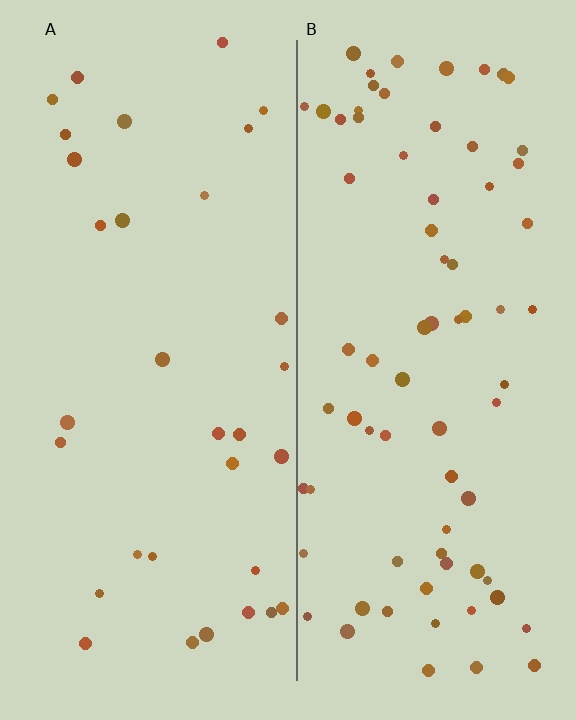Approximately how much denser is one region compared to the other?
Approximately 2.3× — region B over region A.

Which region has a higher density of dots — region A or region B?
B (the right).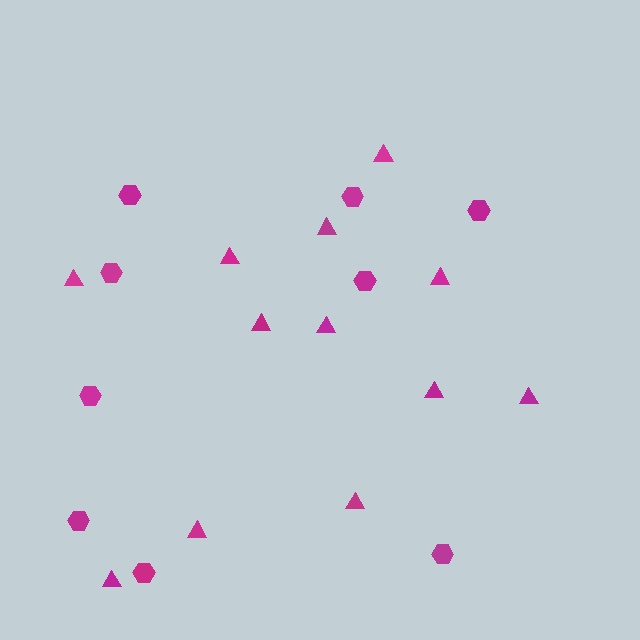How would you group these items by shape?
There are 2 groups: one group of triangles (12) and one group of hexagons (9).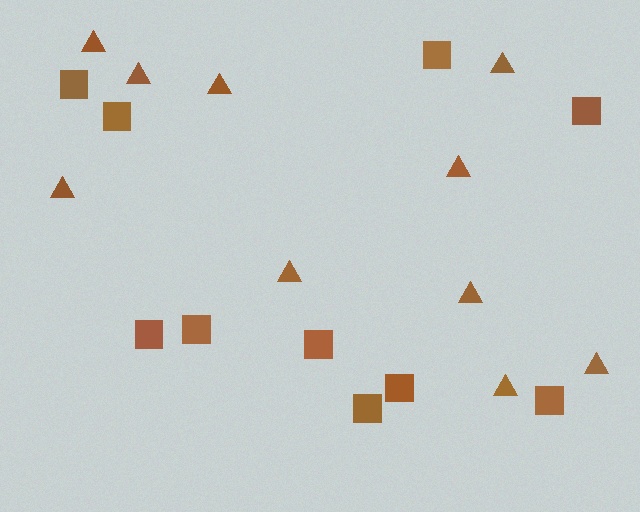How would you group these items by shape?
There are 2 groups: one group of squares (10) and one group of triangles (10).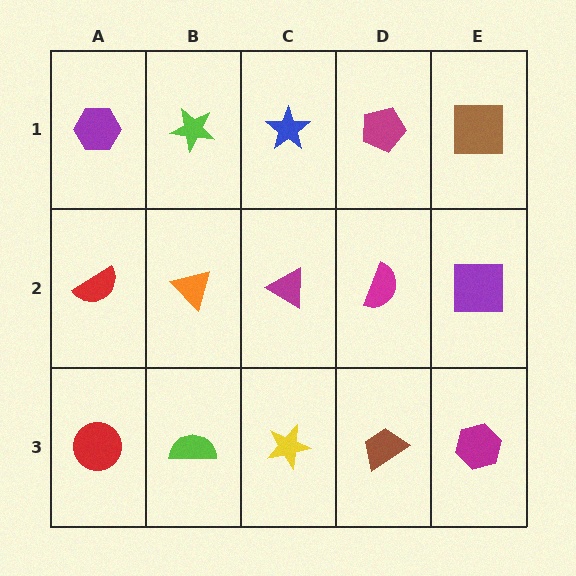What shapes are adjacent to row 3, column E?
A purple square (row 2, column E), a brown trapezoid (row 3, column D).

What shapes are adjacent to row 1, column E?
A purple square (row 2, column E), a magenta pentagon (row 1, column D).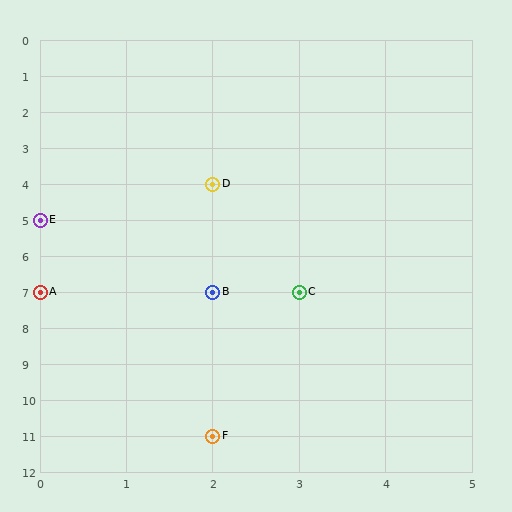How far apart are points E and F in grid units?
Points E and F are 2 columns and 6 rows apart (about 6.3 grid units diagonally).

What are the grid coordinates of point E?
Point E is at grid coordinates (0, 5).